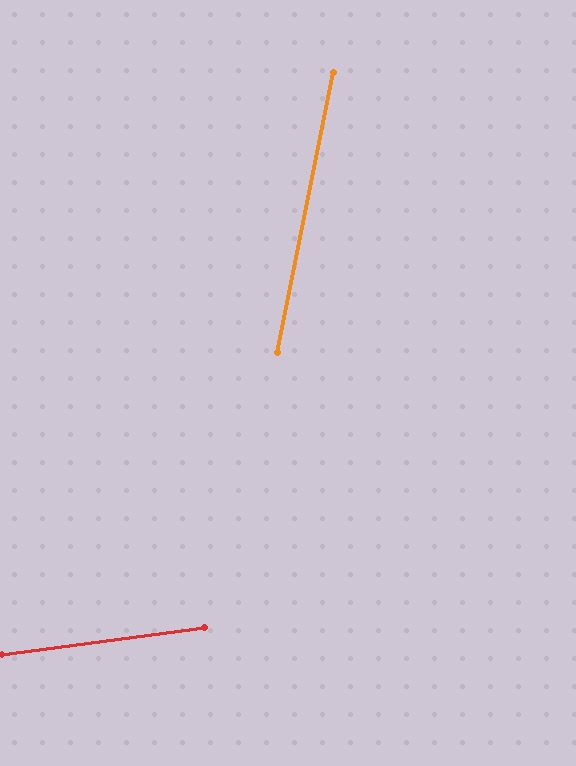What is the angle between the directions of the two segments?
Approximately 71 degrees.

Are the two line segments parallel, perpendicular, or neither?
Neither parallel nor perpendicular — they differ by about 71°.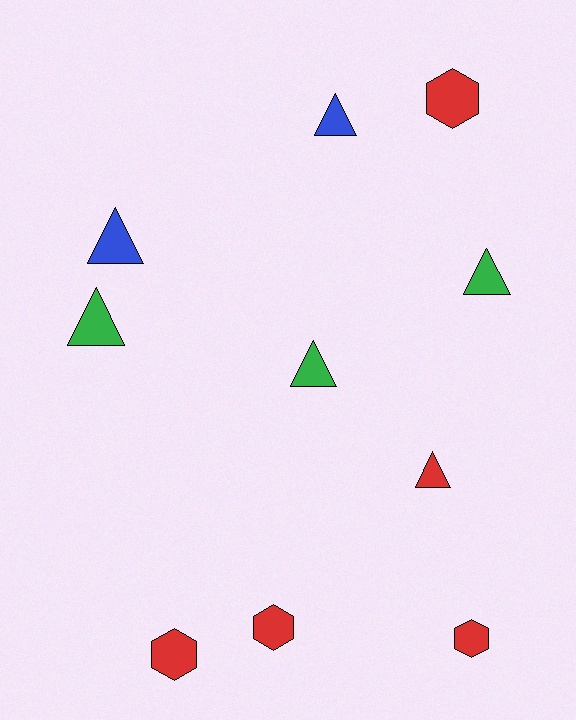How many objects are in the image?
There are 10 objects.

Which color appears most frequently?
Red, with 5 objects.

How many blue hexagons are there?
There are no blue hexagons.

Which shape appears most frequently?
Triangle, with 6 objects.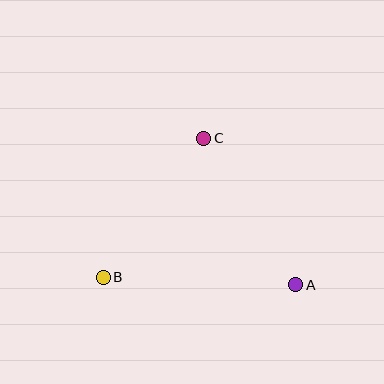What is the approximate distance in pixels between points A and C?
The distance between A and C is approximately 173 pixels.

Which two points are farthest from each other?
Points A and B are farthest from each other.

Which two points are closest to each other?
Points B and C are closest to each other.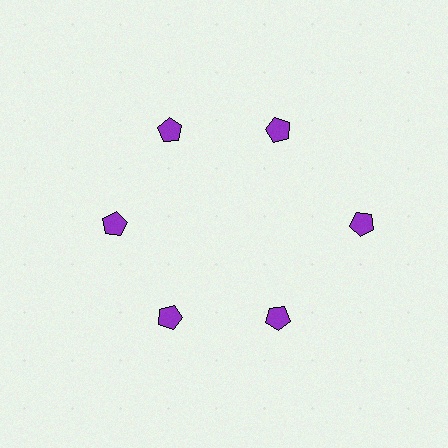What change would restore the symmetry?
The symmetry would be restored by moving it inward, back onto the ring so that all 6 pentagons sit at equal angles and equal distance from the center.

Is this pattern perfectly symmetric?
No. The 6 purple pentagons are arranged in a ring, but one element near the 3 o'clock position is pushed outward from the center, breaking the 6-fold rotational symmetry.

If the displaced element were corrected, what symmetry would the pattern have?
It would have 6-fold rotational symmetry — the pattern would map onto itself every 60 degrees.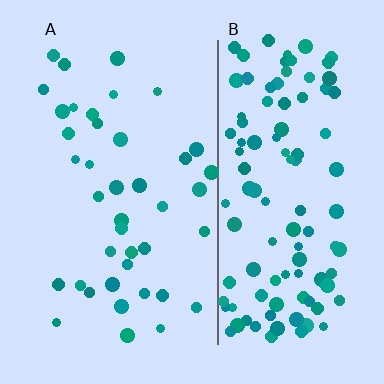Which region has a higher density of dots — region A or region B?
B (the right).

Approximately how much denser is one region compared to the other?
Approximately 2.9× — region B over region A.